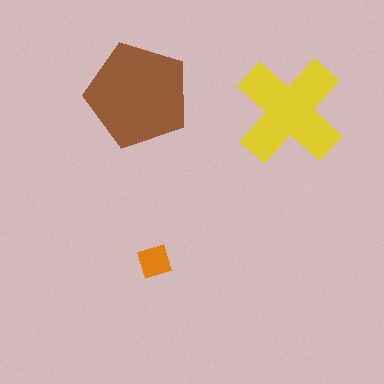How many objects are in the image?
There are 3 objects in the image.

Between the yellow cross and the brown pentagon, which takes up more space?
The brown pentagon.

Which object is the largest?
The brown pentagon.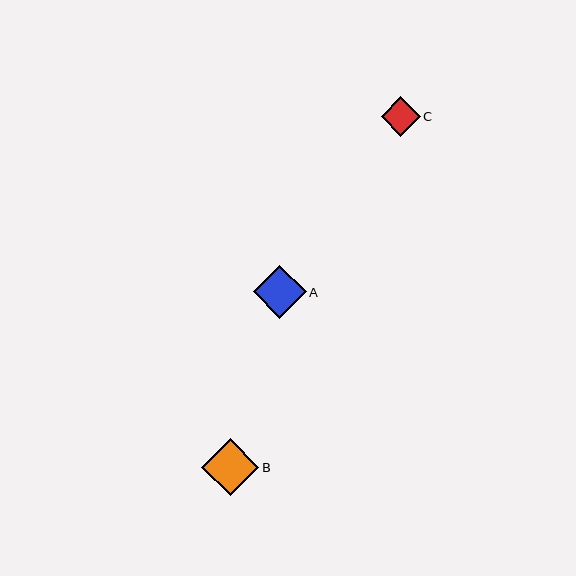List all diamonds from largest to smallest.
From largest to smallest: B, A, C.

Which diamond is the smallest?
Diamond C is the smallest with a size of approximately 39 pixels.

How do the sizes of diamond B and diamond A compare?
Diamond B and diamond A are approximately the same size.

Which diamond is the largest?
Diamond B is the largest with a size of approximately 57 pixels.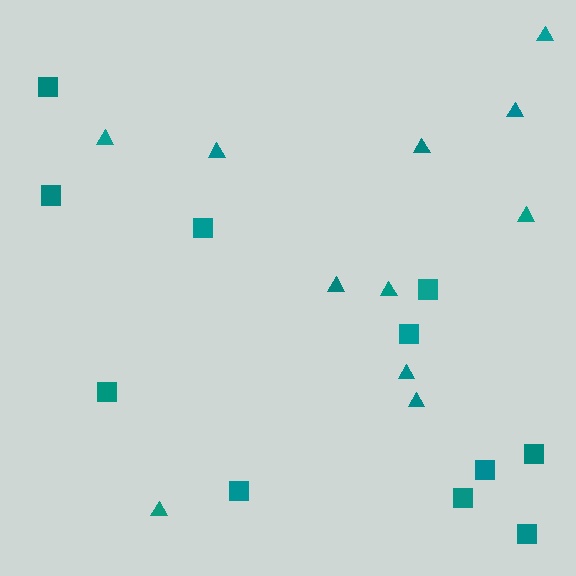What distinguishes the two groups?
There are 2 groups: one group of squares (11) and one group of triangles (11).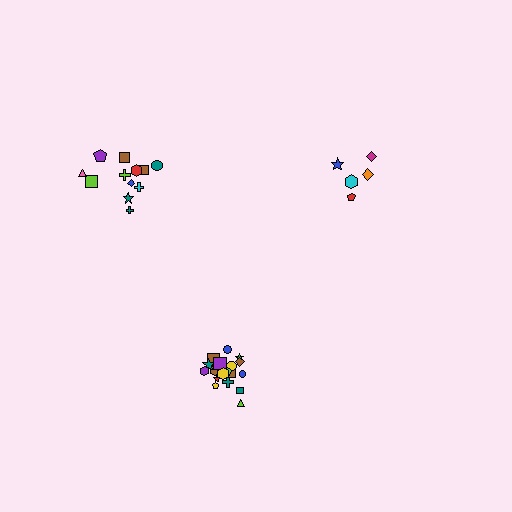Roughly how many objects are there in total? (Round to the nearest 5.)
Roughly 35 objects in total.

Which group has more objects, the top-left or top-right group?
The top-left group.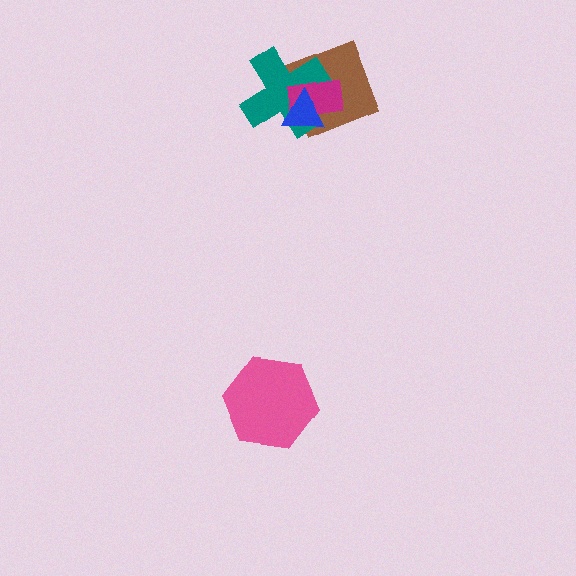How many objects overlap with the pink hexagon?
0 objects overlap with the pink hexagon.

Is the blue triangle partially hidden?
No, no other shape covers it.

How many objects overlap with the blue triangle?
3 objects overlap with the blue triangle.